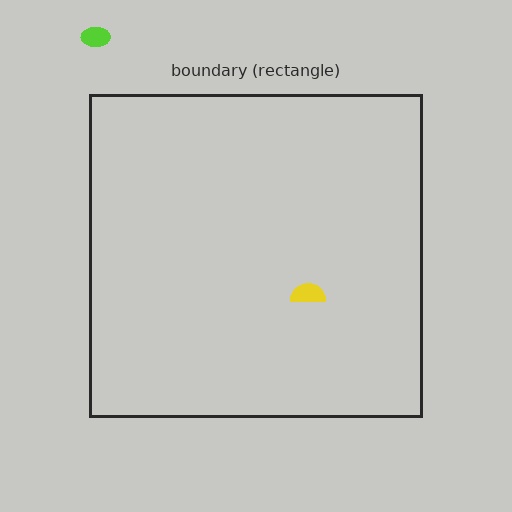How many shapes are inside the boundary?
1 inside, 1 outside.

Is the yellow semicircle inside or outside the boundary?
Inside.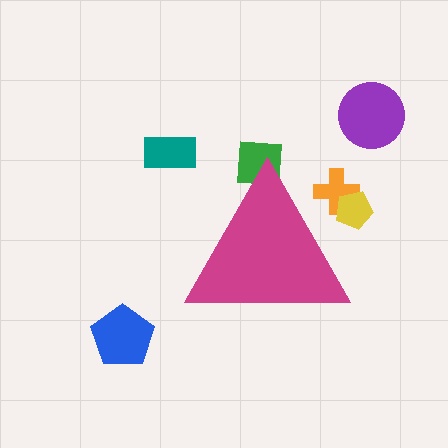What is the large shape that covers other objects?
A magenta triangle.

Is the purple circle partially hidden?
No, the purple circle is fully visible.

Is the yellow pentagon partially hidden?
Yes, the yellow pentagon is partially hidden behind the magenta triangle.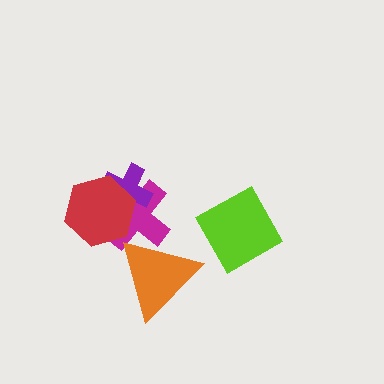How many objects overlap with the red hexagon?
2 objects overlap with the red hexagon.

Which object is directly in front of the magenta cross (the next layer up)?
The purple cross is directly in front of the magenta cross.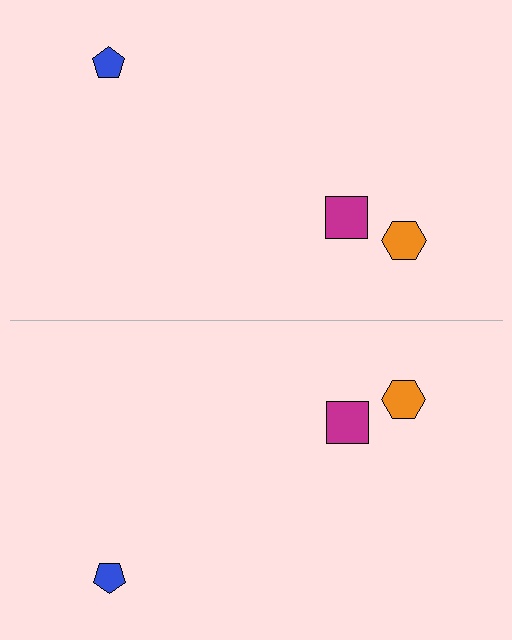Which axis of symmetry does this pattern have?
The pattern has a horizontal axis of symmetry running through the center of the image.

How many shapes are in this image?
There are 6 shapes in this image.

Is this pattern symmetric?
Yes, this pattern has bilateral (reflection) symmetry.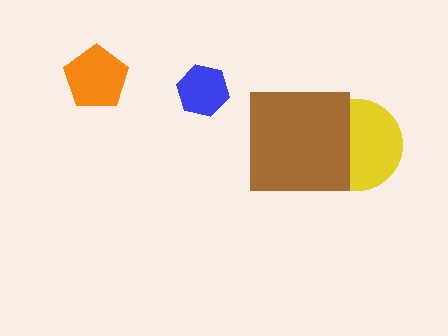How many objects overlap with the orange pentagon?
0 objects overlap with the orange pentagon.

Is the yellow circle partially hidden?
Yes, it is partially covered by another shape.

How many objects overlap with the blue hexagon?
0 objects overlap with the blue hexagon.